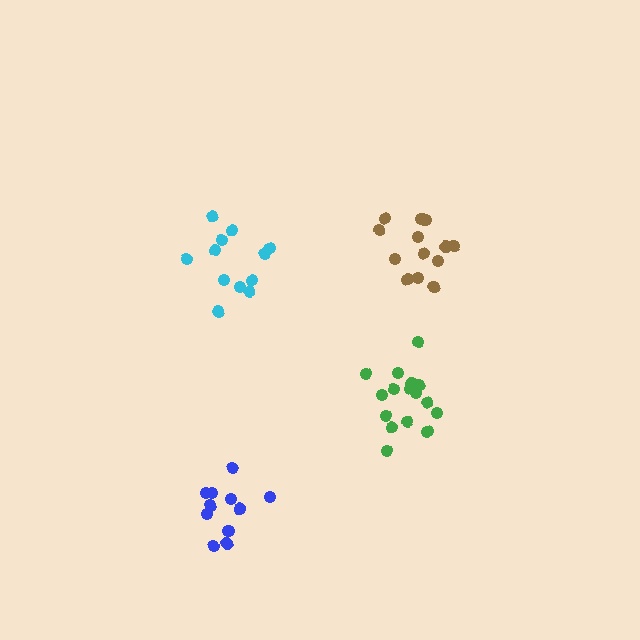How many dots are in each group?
Group 1: 13 dots, Group 2: 12 dots, Group 3: 12 dots, Group 4: 17 dots (54 total).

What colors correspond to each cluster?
The clusters are colored: brown, cyan, blue, green.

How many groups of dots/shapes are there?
There are 4 groups.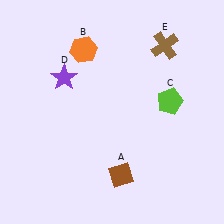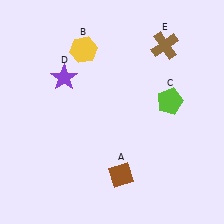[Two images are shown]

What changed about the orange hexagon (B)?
In Image 1, B is orange. In Image 2, it changed to yellow.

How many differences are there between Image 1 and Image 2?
There is 1 difference between the two images.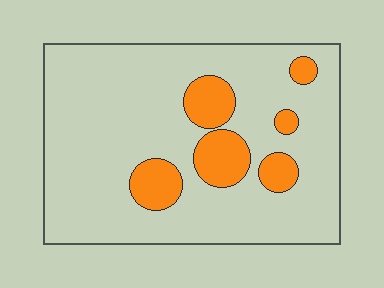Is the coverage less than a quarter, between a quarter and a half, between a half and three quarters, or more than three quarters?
Less than a quarter.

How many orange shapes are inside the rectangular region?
6.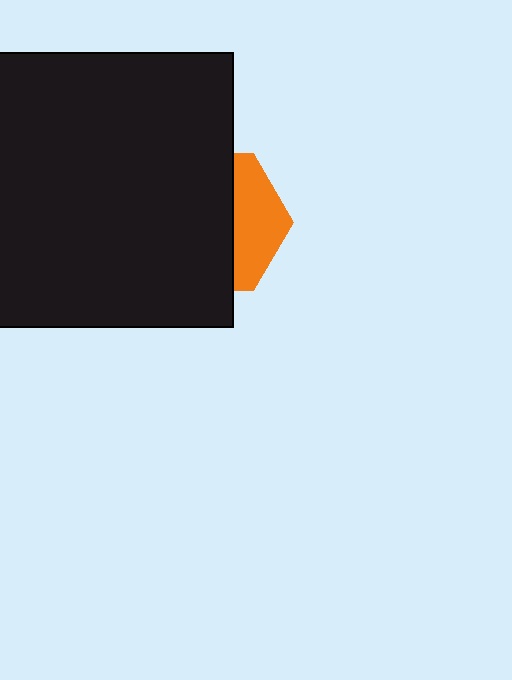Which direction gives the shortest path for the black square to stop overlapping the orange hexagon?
Moving left gives the shortest separation.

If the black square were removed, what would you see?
You would see the complete orange hexagon.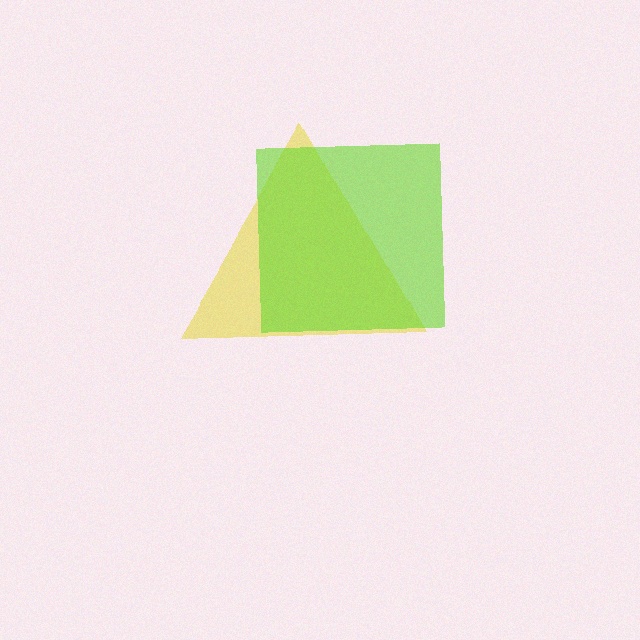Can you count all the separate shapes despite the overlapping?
Yes, there are 2 separate shapes.